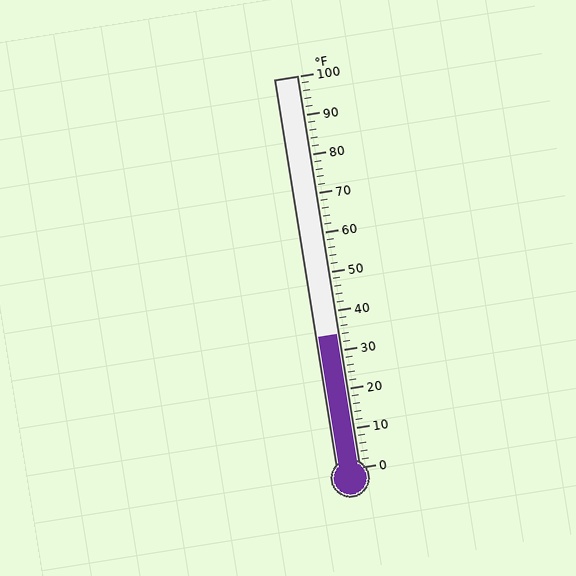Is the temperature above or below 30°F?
The temperature is above 30°F.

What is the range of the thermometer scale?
The thermometer scale ranges from 0°F to 100°F.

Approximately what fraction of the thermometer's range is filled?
The thermometer is filled to approximately 35% of its range.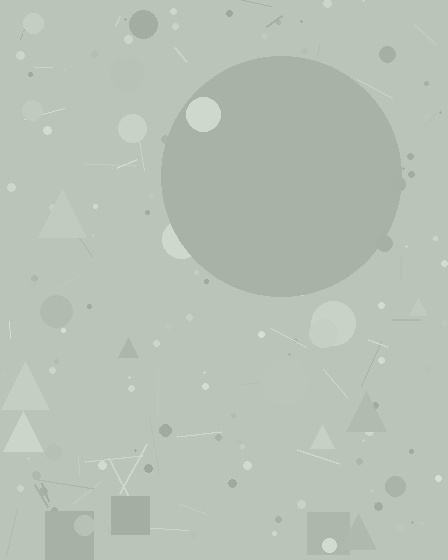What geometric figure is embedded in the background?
A circle is embedded in the background.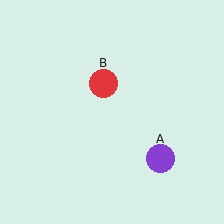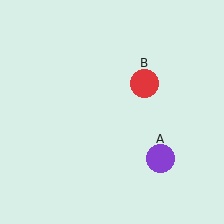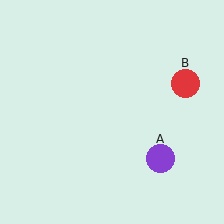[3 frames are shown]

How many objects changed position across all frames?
1 object changed position: red circle (object B).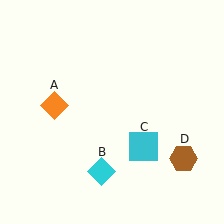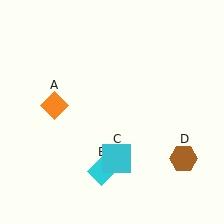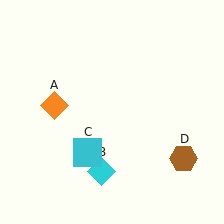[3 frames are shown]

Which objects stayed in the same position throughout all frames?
Orange diamond (object A) and cyan diamond (object B) and brown hexagon (object D) remained stationary.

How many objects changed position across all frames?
1 object changed position: cyan square (object C).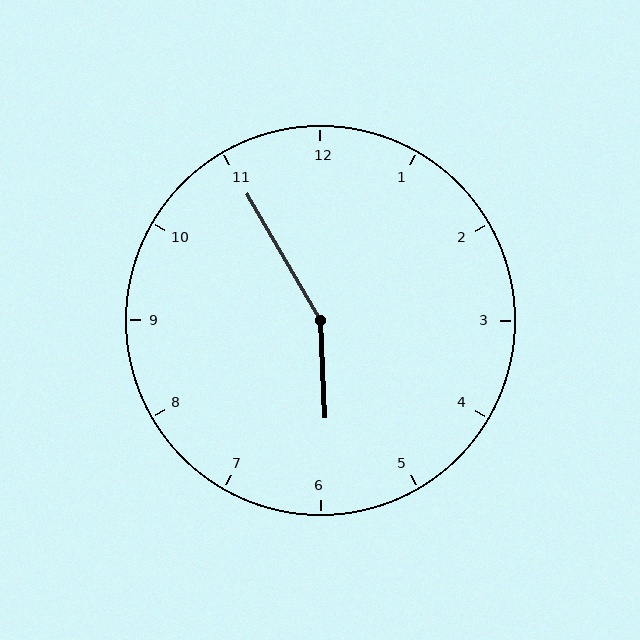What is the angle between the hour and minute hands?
Approximately 152 degrees.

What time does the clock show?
5:55.